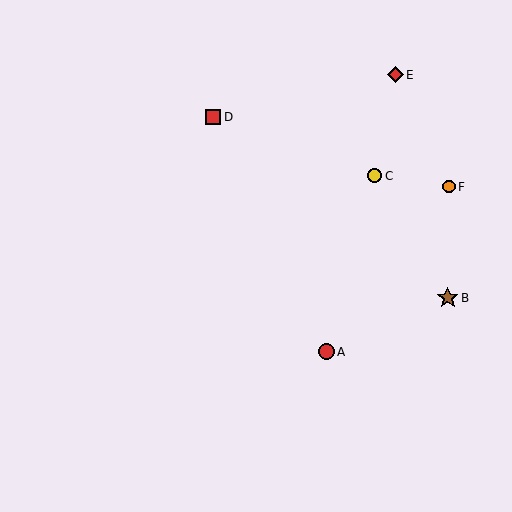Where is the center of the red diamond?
The center of the red diamond is at (395, 75).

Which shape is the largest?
The brown star (labeled B) is the largest.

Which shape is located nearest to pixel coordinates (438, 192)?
The orange circle (labeled F) at (449, 187) is nearest to that location.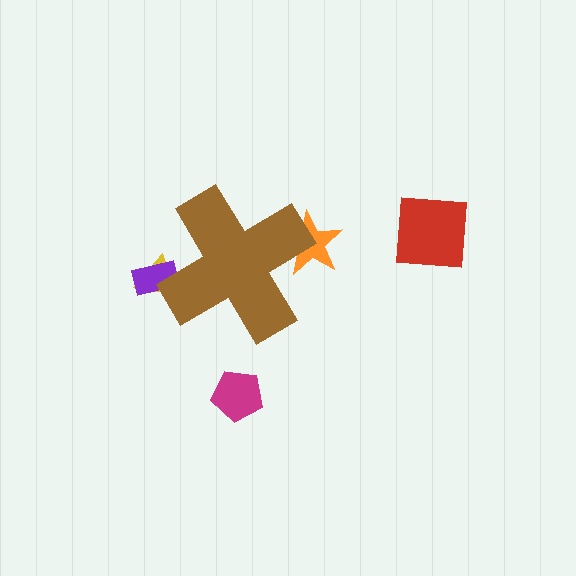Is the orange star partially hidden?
Yes, the orange star is partially hidden behind the brown cross.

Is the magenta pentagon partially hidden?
No, the magenta pentagon is fully visible.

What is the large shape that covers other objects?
A brown cross.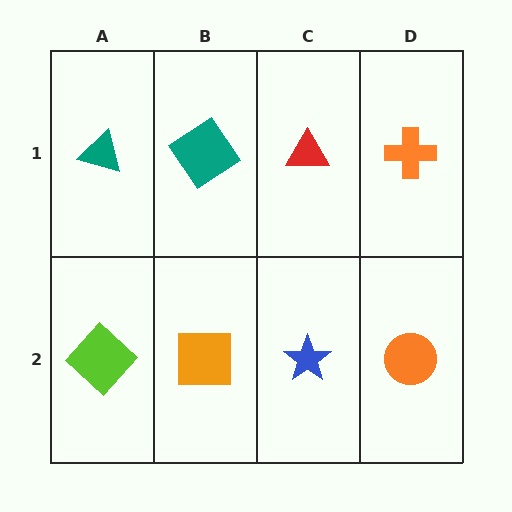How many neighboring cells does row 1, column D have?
2.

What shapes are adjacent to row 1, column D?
An orange circle (row 2, column D), a red triangle (row 1, column C).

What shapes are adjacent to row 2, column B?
A teal diamond (row 1, column B), a lime diamond (row 2, column A), a blue star (row 2, column C).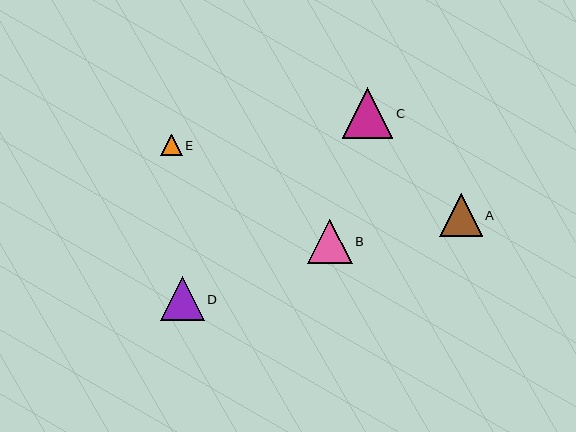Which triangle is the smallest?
Triangle E is the smallest with a size of approximately 21 pixels.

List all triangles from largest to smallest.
From largest to smallest: C, B, D, A, E.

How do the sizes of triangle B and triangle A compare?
Triangle B and triangle A are approximately the same size.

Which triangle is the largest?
Triangle C is the largest with a size of approximately 51 pixels.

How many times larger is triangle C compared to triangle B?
Triangle C is approximately 1.1 times the size of triangle B.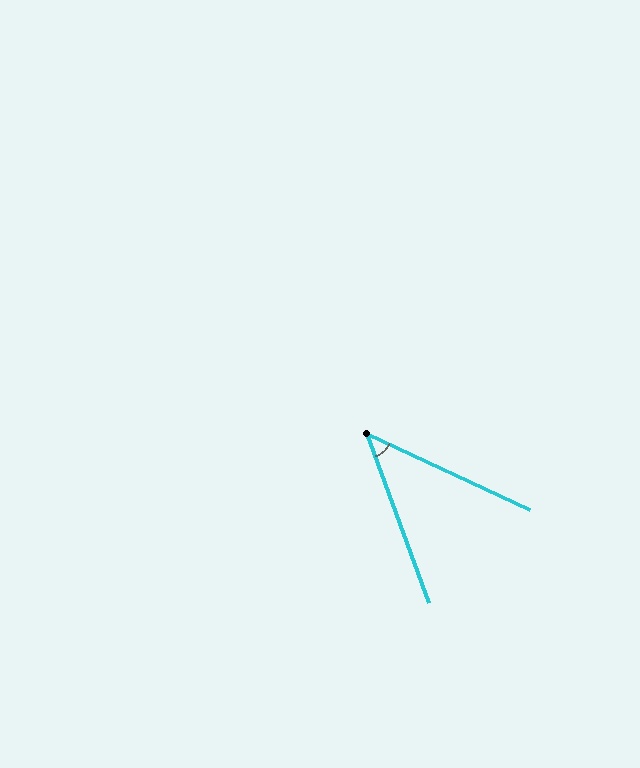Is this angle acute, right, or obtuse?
It is acute.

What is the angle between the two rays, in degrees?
Approximately 45 degrees.